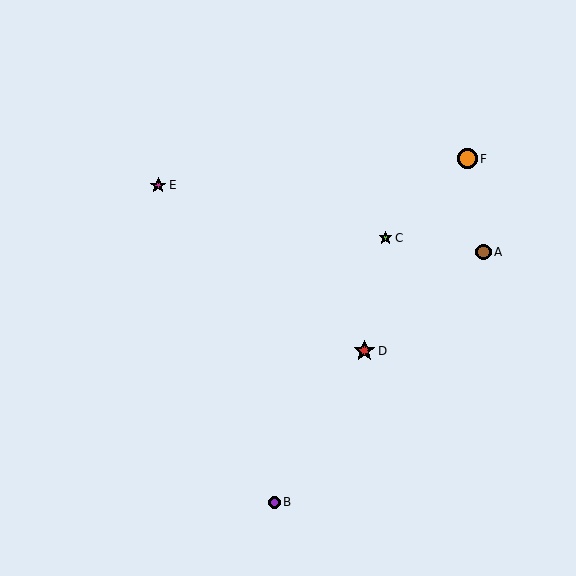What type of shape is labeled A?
Shape A is a brown circle.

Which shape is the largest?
The red star (labeled D) is the largest.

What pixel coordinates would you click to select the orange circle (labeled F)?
Click at (467, 159) to select the orange circle F.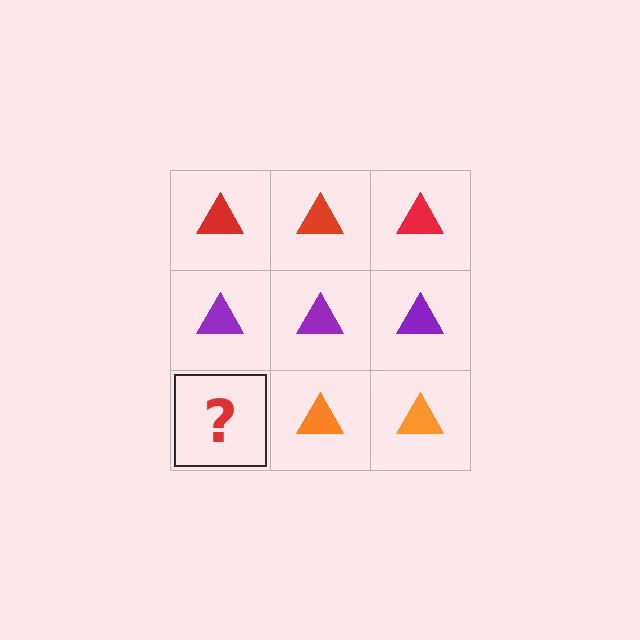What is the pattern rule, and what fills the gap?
The rule is that each row has a consistent color. The gap should be filled with an orange triangle.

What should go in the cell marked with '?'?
The missing cell should contain an orange triangle.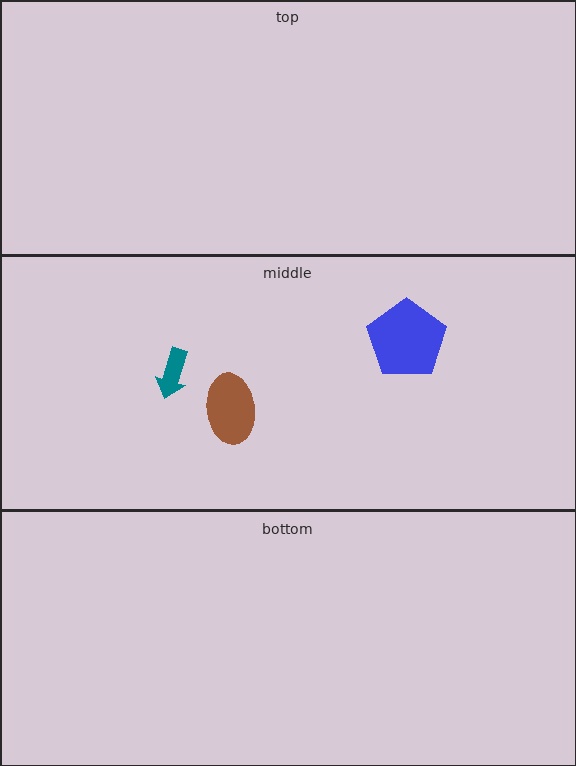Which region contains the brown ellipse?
The middle region.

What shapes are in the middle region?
The brown ellipse, the teal arrow, the blue pentagon.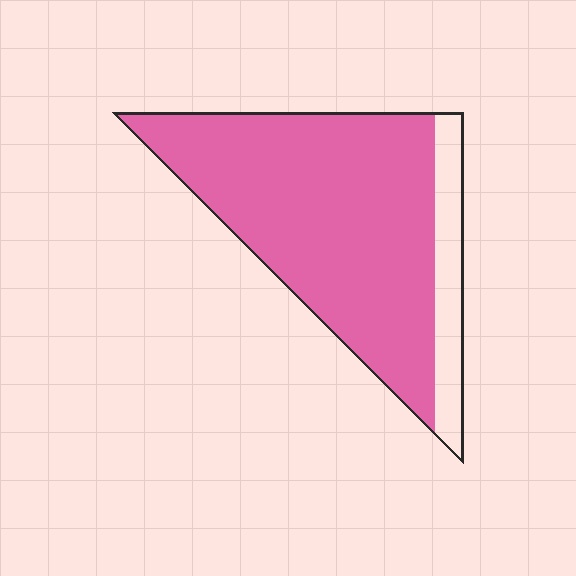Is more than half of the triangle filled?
Yes.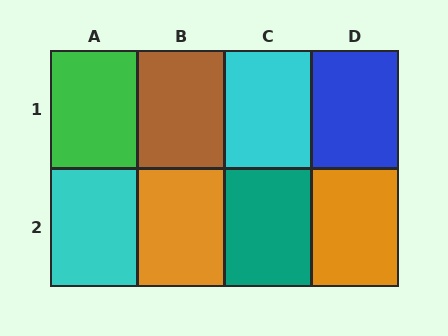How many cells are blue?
1 cell is blue.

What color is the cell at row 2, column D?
Orange.